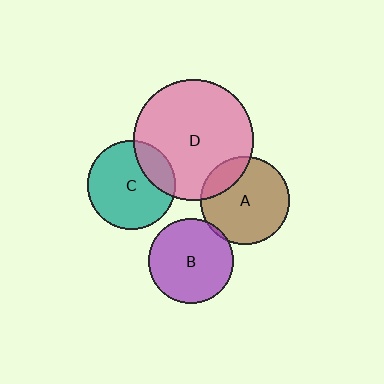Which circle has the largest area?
Circle D (pink).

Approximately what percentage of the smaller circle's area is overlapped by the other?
Approximately 20%.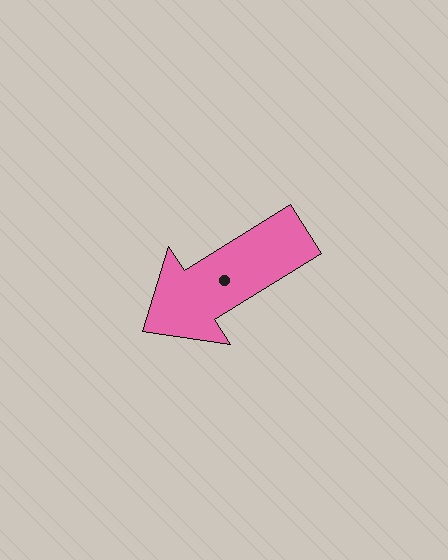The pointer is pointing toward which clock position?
Roughly 8 o'clock.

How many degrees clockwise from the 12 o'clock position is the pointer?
Approximately 238 degrees.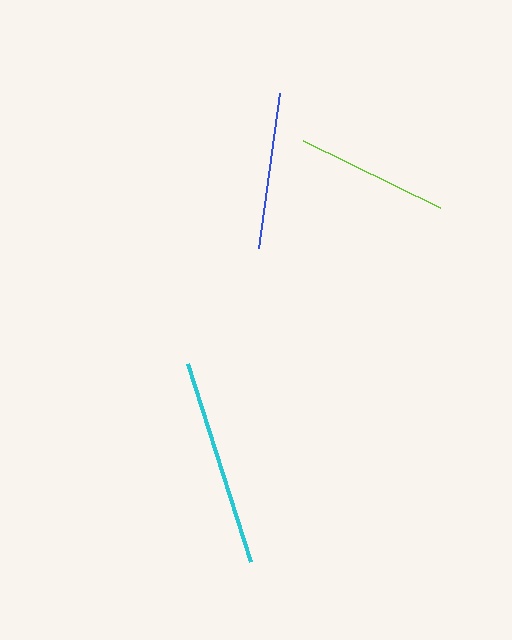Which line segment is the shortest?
The lime line is the shortest at approximately 153 pixels.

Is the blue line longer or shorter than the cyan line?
The cyan line is longer than the blue line.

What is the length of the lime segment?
The lime segment is approximately 153 pixels long.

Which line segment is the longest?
The cyan line is the longest at approximately 207 pixels.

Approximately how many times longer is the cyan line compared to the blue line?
The cyan line is approximately 1.3 times the length of the blue line.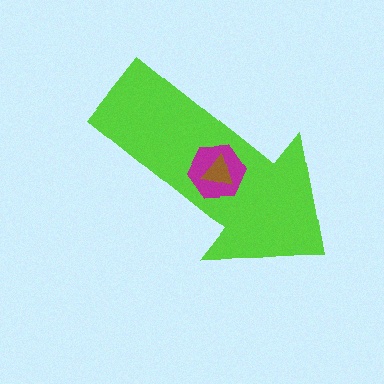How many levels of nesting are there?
3.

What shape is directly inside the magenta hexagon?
The brown triangle.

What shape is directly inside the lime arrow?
The magenta hexagon.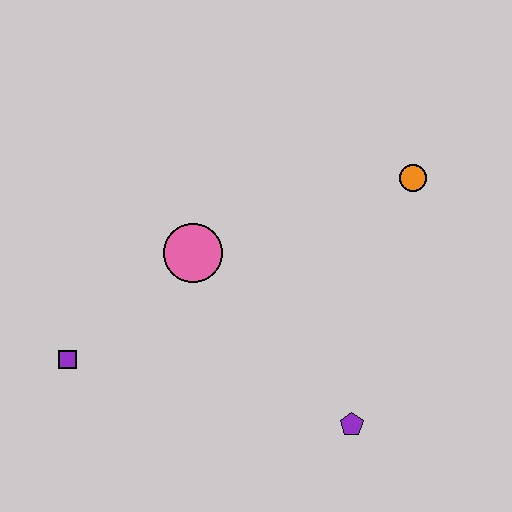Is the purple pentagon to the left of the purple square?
No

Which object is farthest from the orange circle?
The purple square is farthest from the orange circle.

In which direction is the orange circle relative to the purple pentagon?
The orange circle is above the purple pentagon.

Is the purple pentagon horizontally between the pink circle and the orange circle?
Yes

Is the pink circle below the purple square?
No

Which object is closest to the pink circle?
The purple square is closest to the pink circle.